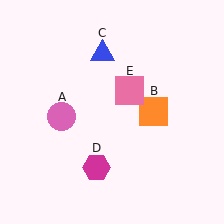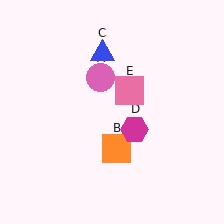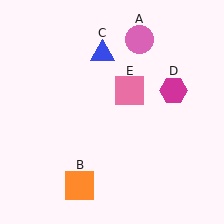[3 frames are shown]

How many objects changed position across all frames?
3 objects changed position: pink circle (object A), orange square (object B), magenta hexagon (object D).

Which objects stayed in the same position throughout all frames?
Blue triangle (object C) and pink square (object E) remained stationary.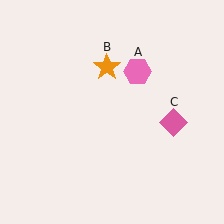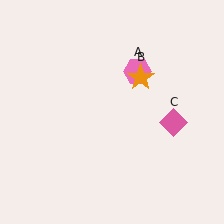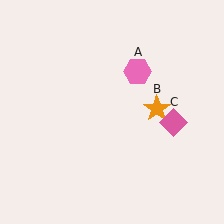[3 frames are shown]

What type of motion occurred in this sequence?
The orange star (object B) rotated clockwise around the center of the scene.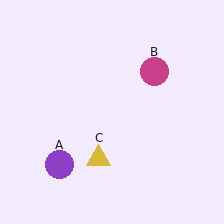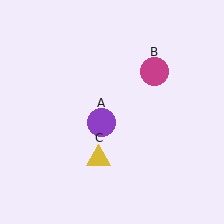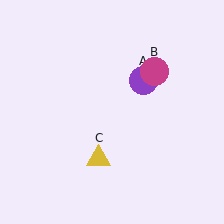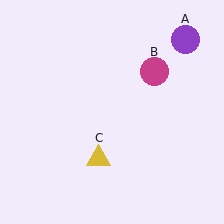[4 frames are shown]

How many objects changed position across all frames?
1 object changed position: purple circle (object A).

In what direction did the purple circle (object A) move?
The purple circle (object A) moved up and to the right.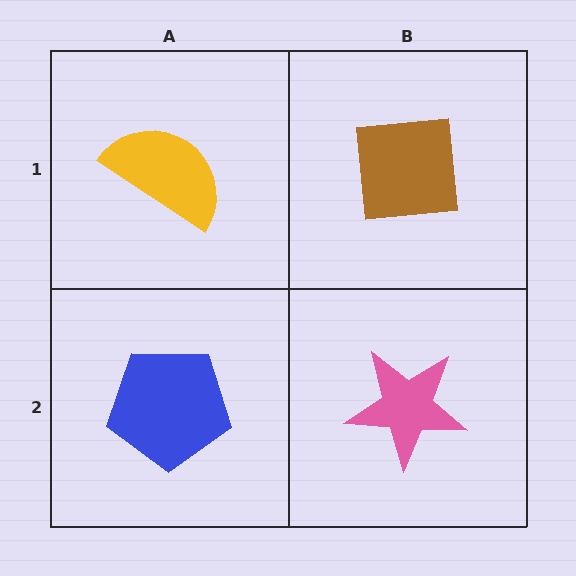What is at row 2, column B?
A pink star.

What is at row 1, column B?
A brown square.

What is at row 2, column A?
A blue pentagon.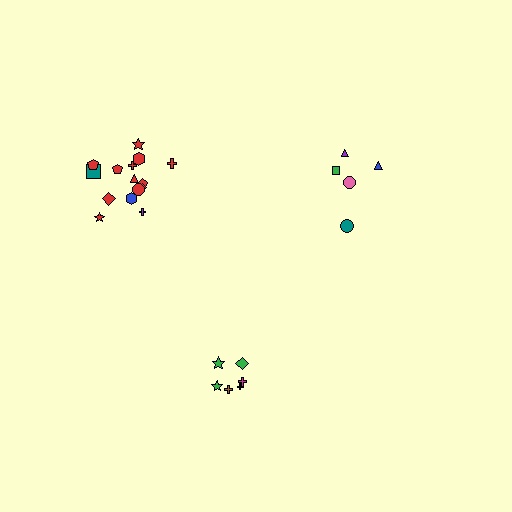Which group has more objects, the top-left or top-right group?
The top-left group.